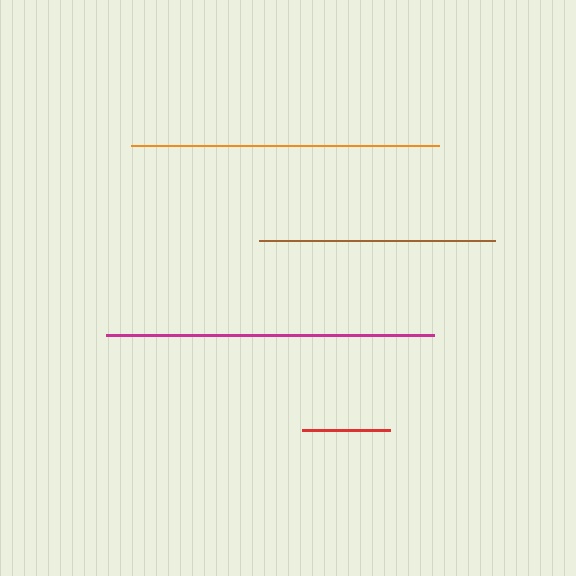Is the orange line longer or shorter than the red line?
The orange line is longer than the red line.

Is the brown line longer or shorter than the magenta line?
The magenta line is longer than the brown line.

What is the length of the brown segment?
The brown segment is approximately 237 pixels long.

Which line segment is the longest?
The magenta line is the longest at approximately 328 pixels.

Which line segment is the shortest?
The red line is the shortest at approximately 88 pixels.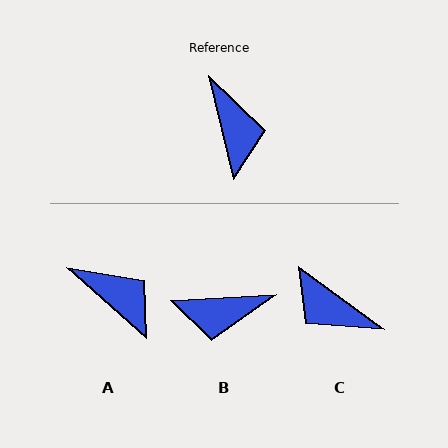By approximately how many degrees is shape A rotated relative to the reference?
Approximately 34 degrees counter-clockwise.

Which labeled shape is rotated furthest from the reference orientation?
C, about 140 degrees away.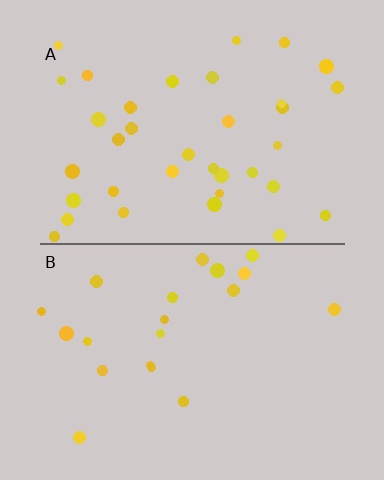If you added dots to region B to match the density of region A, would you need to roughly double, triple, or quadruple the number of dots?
Approximately double.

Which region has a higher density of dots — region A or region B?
A (the top).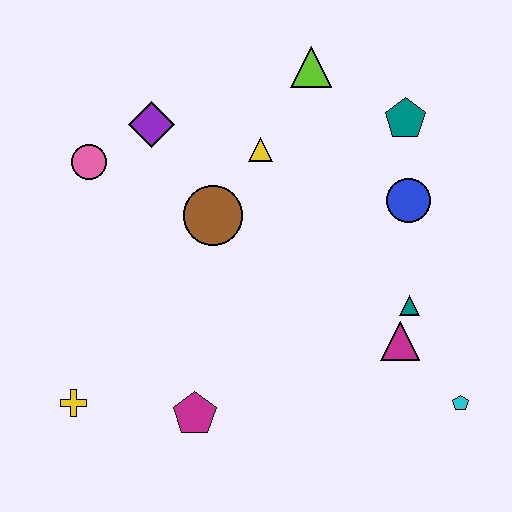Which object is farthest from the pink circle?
The cyan pentagon is farthest from the pink circle.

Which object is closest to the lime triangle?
The yellow triangle is closest to the lime triangle.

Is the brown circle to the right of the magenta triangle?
No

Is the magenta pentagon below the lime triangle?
Yes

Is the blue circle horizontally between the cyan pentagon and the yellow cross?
Yes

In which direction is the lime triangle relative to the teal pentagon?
The lime triangle is to the left of the teal pentagon.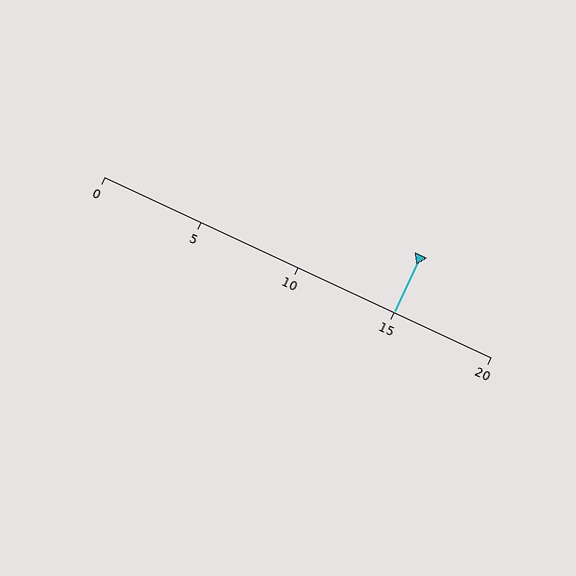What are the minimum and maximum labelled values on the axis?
The axis runs from 0 to 20.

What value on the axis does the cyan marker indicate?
The marker indicates approximately 15.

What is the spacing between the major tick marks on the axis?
The major ticks are spaced 5 apart.